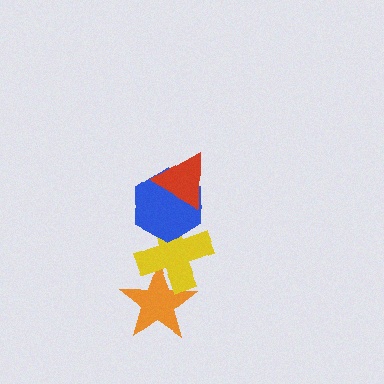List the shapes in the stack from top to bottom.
From top to bottom: the red triangle, the blue hexagon, the yellow cross, the orange star.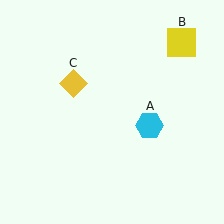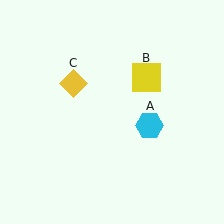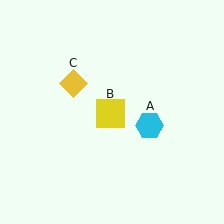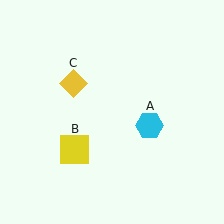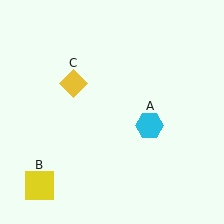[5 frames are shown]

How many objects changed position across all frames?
1 object changed position: yellow square (object B).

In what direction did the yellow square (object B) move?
The yellow square (object B) moved down and to the left.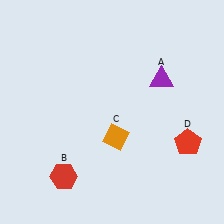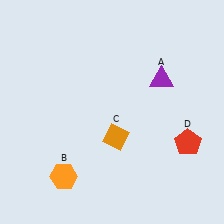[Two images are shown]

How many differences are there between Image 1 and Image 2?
There is 1 difference between the two images.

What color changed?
The hexagon (B) changed from red in Image 1 to orange in Image 2.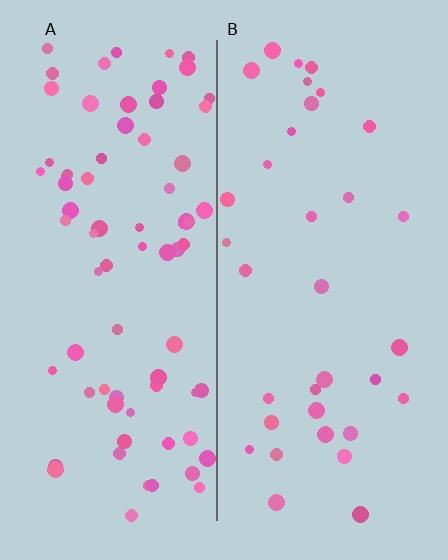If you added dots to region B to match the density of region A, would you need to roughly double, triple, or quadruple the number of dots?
Approximately double.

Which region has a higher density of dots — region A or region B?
A (the left).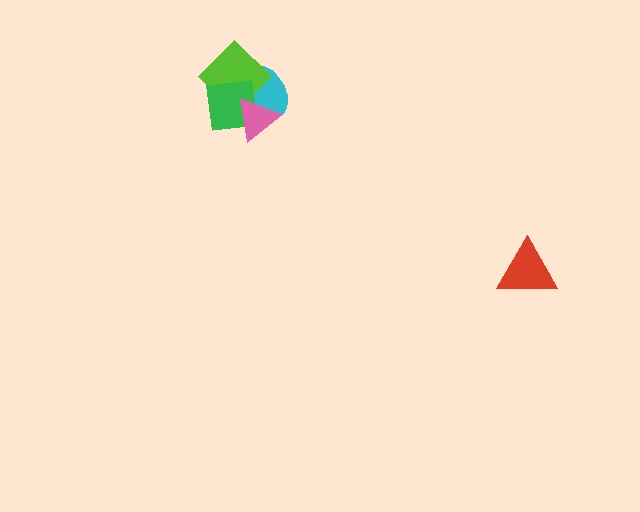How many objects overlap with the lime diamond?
3 objects overlap with the lime diamond.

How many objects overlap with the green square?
3 objects overlap with the green square.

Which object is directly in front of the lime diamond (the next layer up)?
The green square is directly in front of the lime diamond.